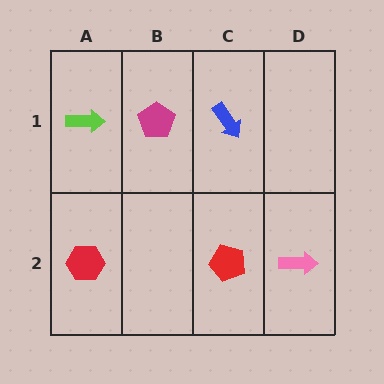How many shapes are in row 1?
3 shapes.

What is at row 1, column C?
A blue arrow.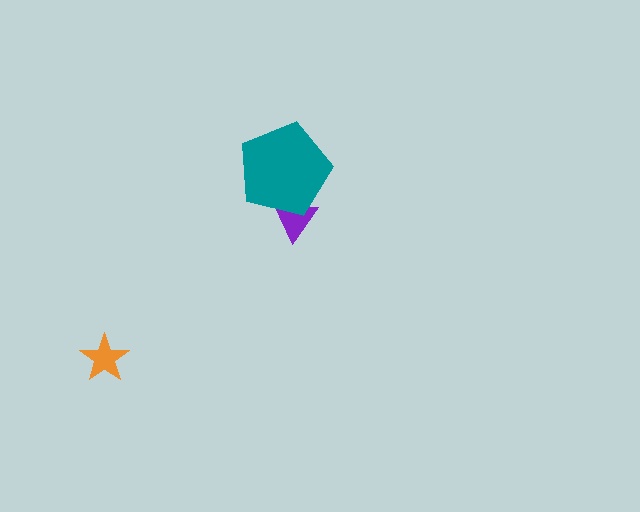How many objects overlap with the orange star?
0 objects overlap with the orange star.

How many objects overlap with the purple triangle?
1 object overlaps with the purple triangle.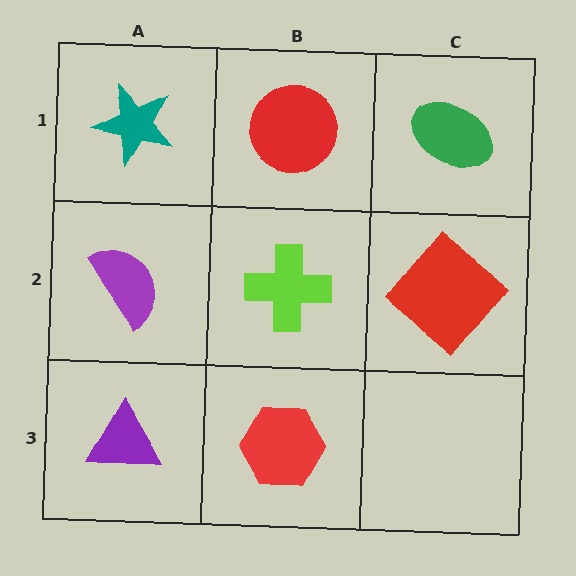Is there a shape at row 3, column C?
No, that cell is empty.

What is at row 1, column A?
A teal star.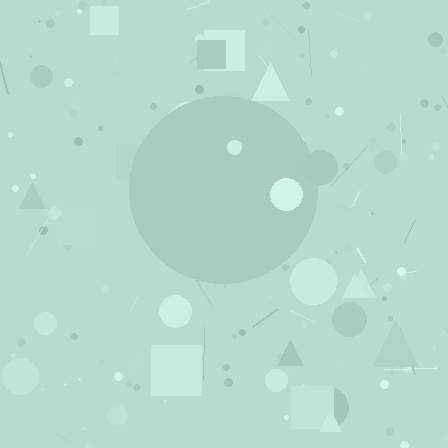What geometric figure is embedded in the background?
A circle is embedded in the background.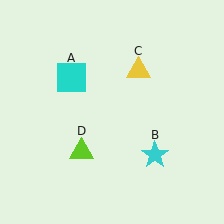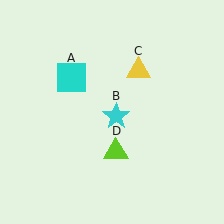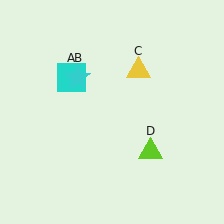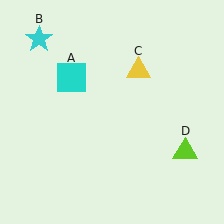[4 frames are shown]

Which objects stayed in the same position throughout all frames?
Cyan square (object A) and yellow triangle (object C) remained stationary.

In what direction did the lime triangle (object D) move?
The lime triangle (object D) moved right.